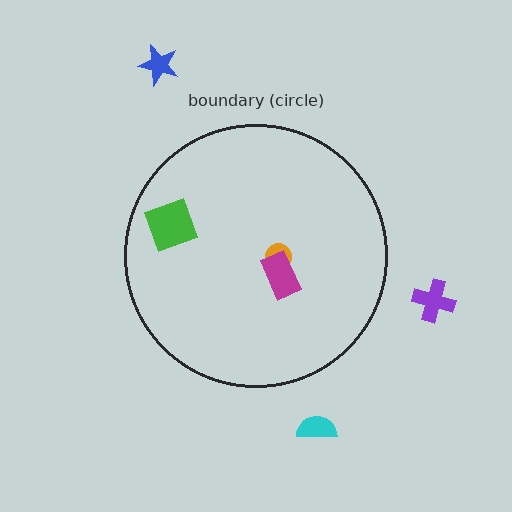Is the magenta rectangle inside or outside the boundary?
Inside.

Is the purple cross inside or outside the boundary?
Outside.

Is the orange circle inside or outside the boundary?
Inside.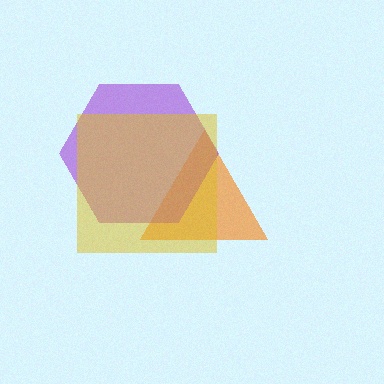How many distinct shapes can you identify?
There are 3 distinct shapes: an orange triangle, a purple hexagon, a yellow square.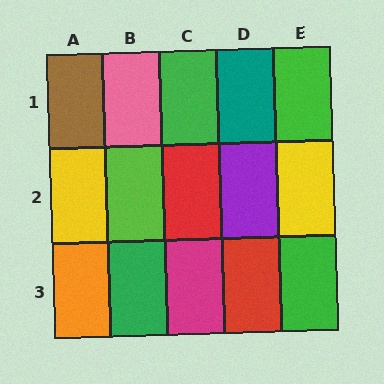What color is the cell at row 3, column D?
Red.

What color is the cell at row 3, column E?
Green.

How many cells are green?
4 cells are green.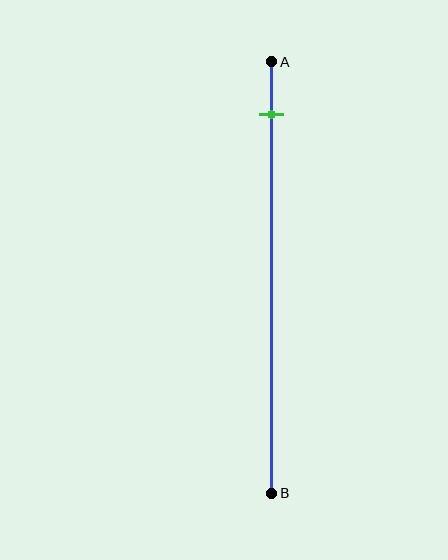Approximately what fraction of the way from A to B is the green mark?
The green mark is approximately 10% of the way from A to B.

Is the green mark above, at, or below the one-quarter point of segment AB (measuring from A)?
The green mark is above the one-quarter point of segment AB.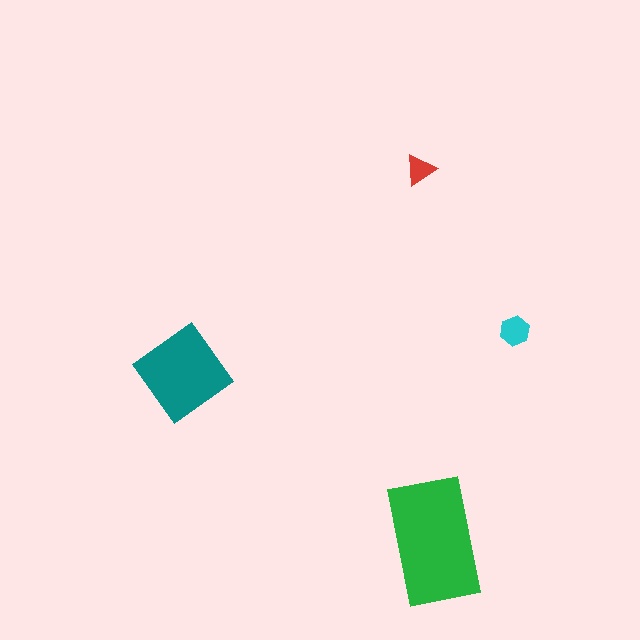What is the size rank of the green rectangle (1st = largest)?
1st.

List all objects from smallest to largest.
The red triangle, the cyan hexagon, the teal diamond, the green rectangle.